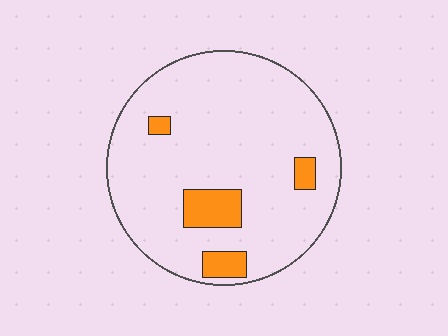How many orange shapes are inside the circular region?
4.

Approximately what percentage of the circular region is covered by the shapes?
Approximately 10%.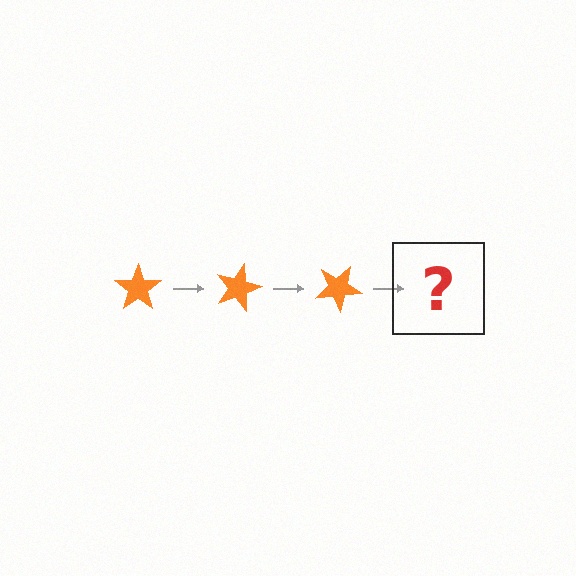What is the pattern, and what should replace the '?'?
The pattern is that the star rotates 15 degrees each step. The '?' should be an orange star rotated 45 degrees.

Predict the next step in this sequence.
The next step is an orange star rotated 45 degrees.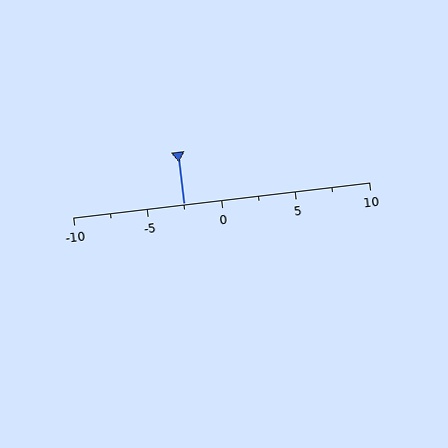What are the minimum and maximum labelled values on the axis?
The axis runs from -10 to 10.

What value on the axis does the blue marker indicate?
The marker indicates approximately -2.5.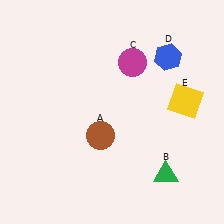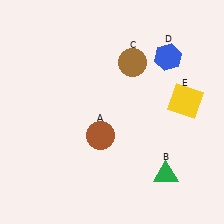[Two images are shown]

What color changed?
The circle (C) changed from magenta in Image 1 to brown in Image 2.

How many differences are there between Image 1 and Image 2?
There is 1 difference between the two images.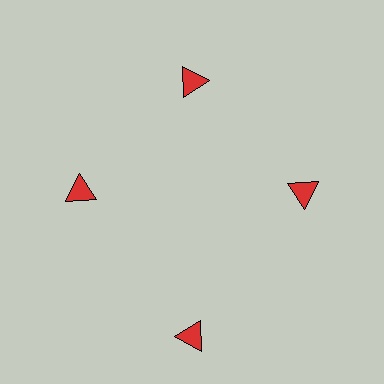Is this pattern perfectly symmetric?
No. The 4 red triangles are arranged in a ring, but one element near the 6 o'clock position is pushed outward from the center, breaking the 4-fold rotational symmetry.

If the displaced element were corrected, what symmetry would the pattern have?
It would have 4-fold rotational symmetry — the pattern would map onto itself every 90 degrees.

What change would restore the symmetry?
The symmetry would be restored by moving it inward, back onto the ring so that all 4 triangles sit at equal angles and equal distance from the center.